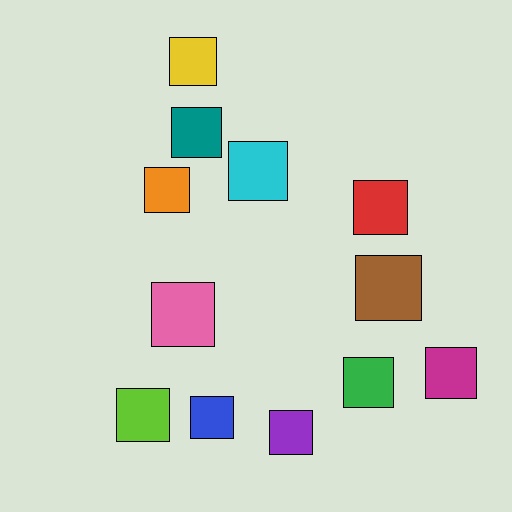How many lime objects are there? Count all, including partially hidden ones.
There is 1 lime object.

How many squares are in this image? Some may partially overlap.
There are 12 squares.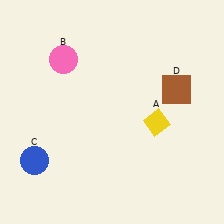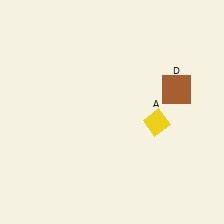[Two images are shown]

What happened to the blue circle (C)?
The blue circle (C) was removed in Image 2. It was in the bottom-left area of Image 1.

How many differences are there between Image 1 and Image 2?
There are 2 differences between the two images.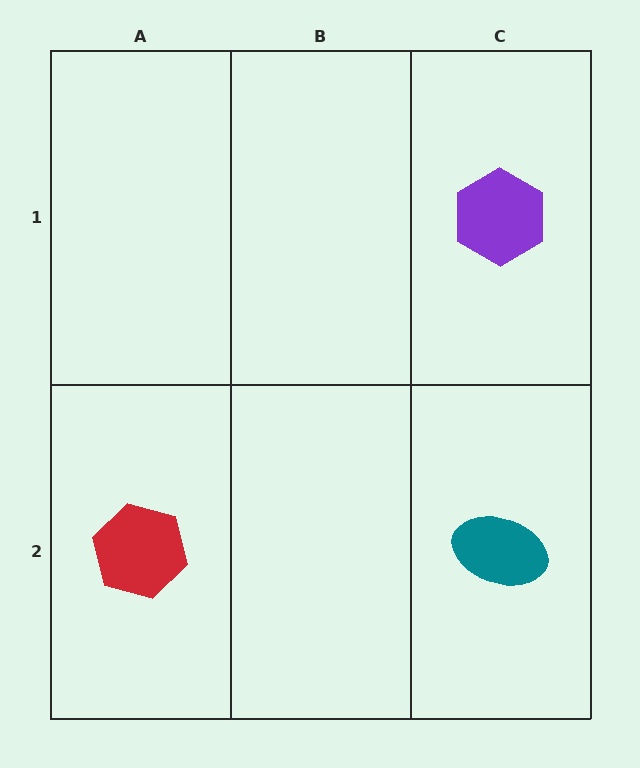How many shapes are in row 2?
2 shapes.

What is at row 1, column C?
A purple hexagon.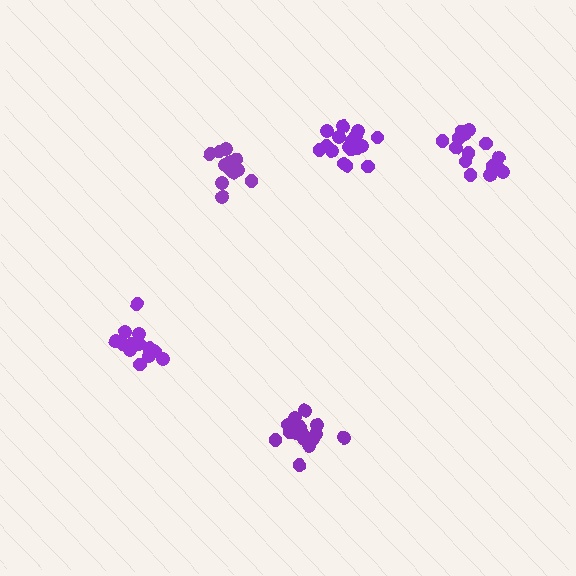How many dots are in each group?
Group 1: 15 dots, Group 2: 13 dots, Group 3: 15 dots, Group 4: 18 dots, Group 5: 13 dots (74 total).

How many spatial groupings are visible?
There are 5 spatial groupings.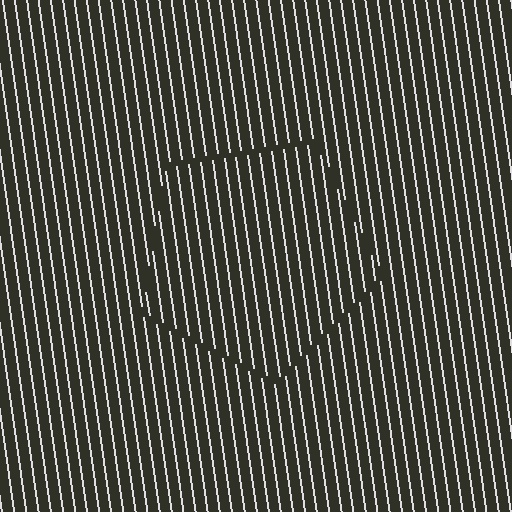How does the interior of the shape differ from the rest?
The interior of the shape contains the same grating, shifted by half a period — the contour is defined by the phase discontinuity where line-ends from the inner and outer gratings abut.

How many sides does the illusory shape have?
5 sides — the line-ends trace a pentagon.